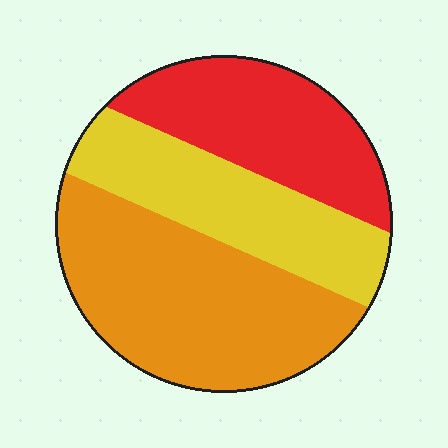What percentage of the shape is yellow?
Yellow covers around 30% of the shape.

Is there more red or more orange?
Orange.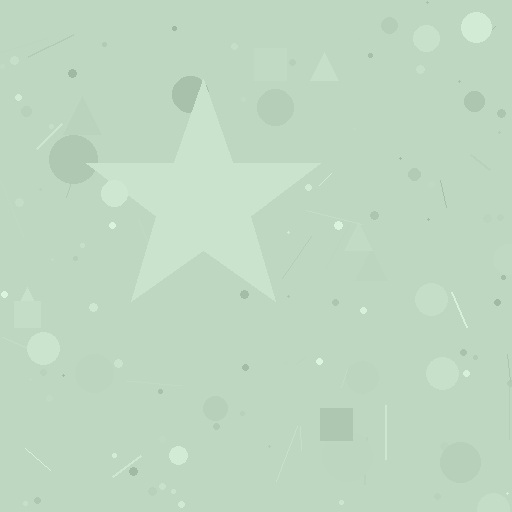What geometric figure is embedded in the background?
A star is embedded in the background.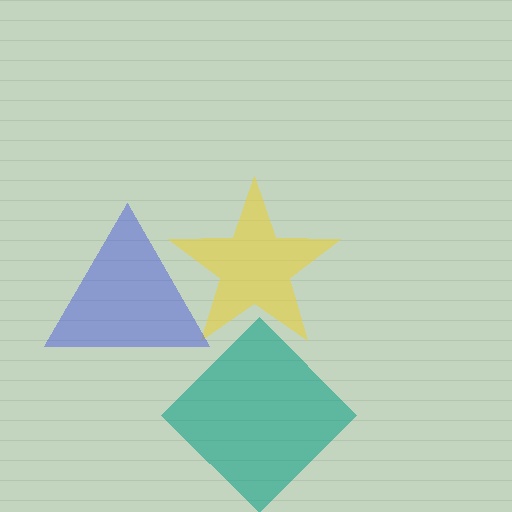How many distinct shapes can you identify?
There are 3 distinct shapes: a yellow star, a blue triangle, a teal diamond.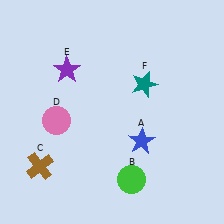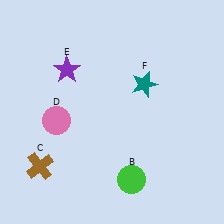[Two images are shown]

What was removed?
The blue star (A) was removed in Image 2.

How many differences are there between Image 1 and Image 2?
There is 1 difference between the two images.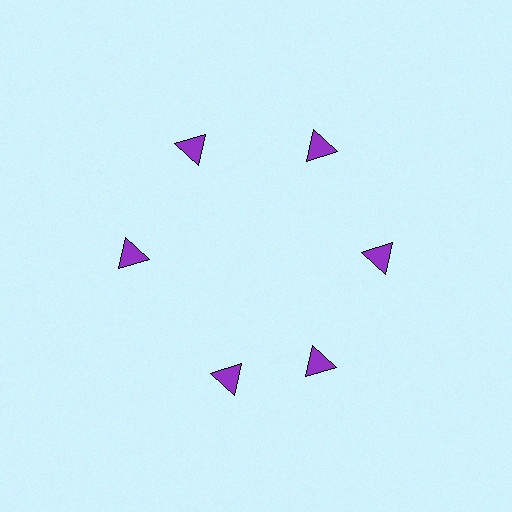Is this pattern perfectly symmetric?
No. The 6 purple triangles are arranged in a ring, but one element near the 7 o'clock position is rotated out of alignment along the ring, breaking the 6-fold rotational symmetry.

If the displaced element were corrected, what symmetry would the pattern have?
It would have 6-fold rotational symmetry — the pattern would map onto itself every 60 degrees.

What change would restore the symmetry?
The symmetry would be restored by rotating it back into even spacing with its neighbors so that all 6 triangles sit at equal angles and equal distance from the center.